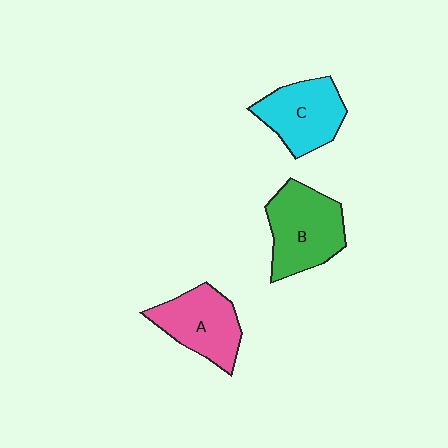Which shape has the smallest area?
Shape A (pink).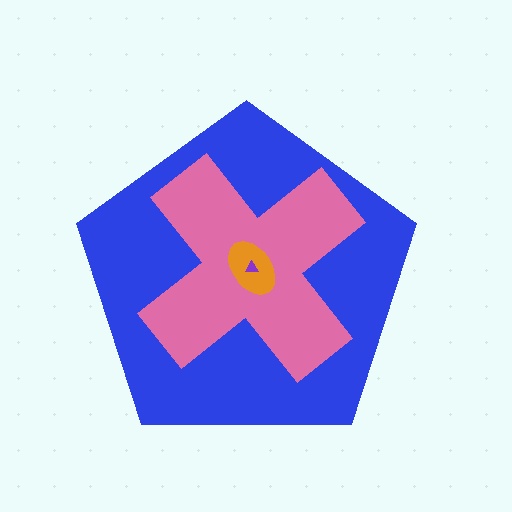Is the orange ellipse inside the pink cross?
Yes.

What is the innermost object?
The purple triangle.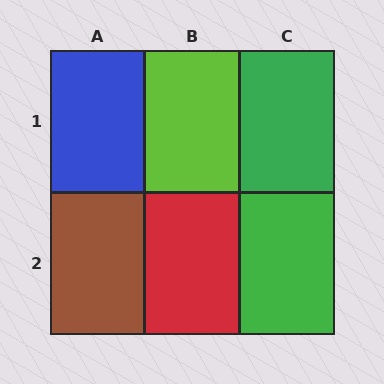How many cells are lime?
1 cell is lime.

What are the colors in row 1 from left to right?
Blue, lime, green.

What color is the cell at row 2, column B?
Red.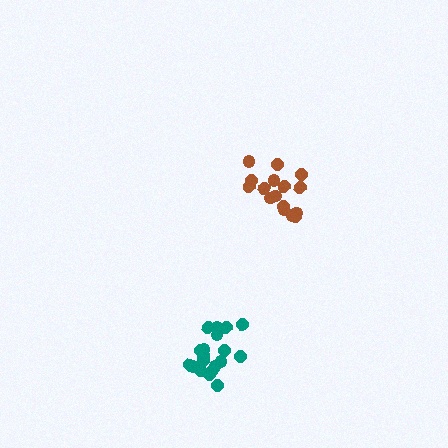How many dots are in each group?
Group 1: 16 dots, Group 2: 20 dots (36 total).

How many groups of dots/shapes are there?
There are 2 groups.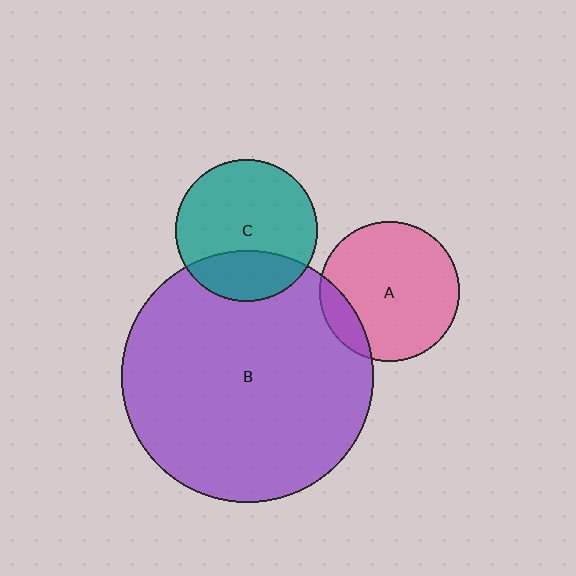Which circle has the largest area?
Circle B (purple).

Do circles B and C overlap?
Yes.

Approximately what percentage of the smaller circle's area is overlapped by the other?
Approximately 25%.